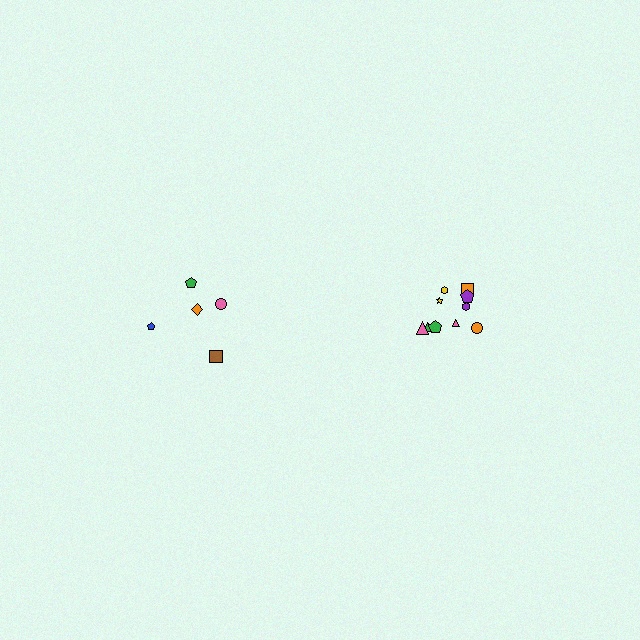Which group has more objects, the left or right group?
The right group.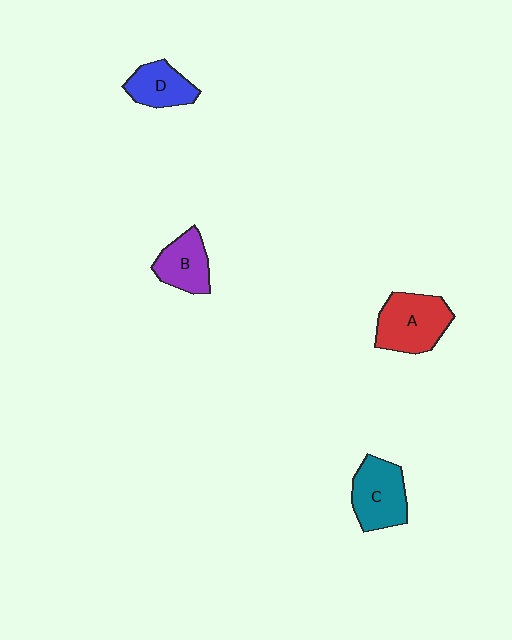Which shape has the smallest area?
Shape D (blue).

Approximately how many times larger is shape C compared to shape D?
Approximately 1.4 times.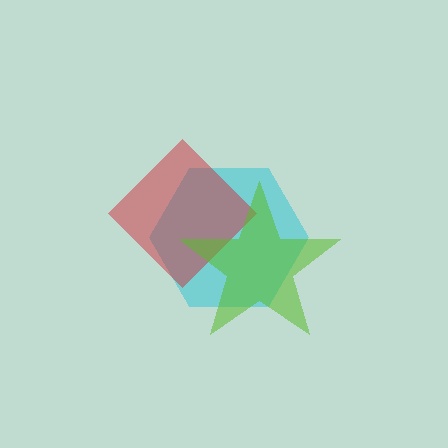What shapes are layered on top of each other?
The layered shapes are: a cyan hexagon, a red diamond, a lime star.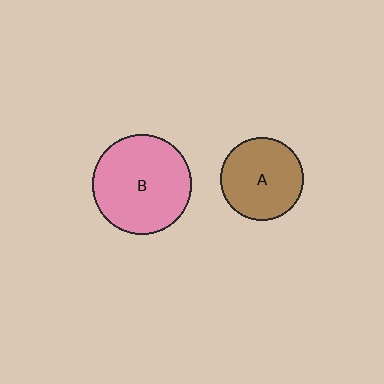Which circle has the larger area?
Circle B (pink).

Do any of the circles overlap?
No, none of the circles overlap.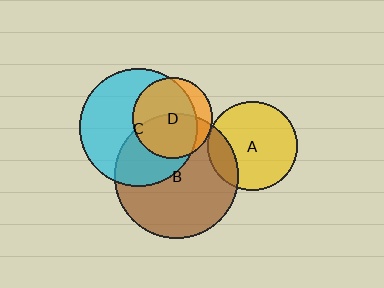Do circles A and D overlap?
Yes.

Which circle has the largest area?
Circle B (brown).